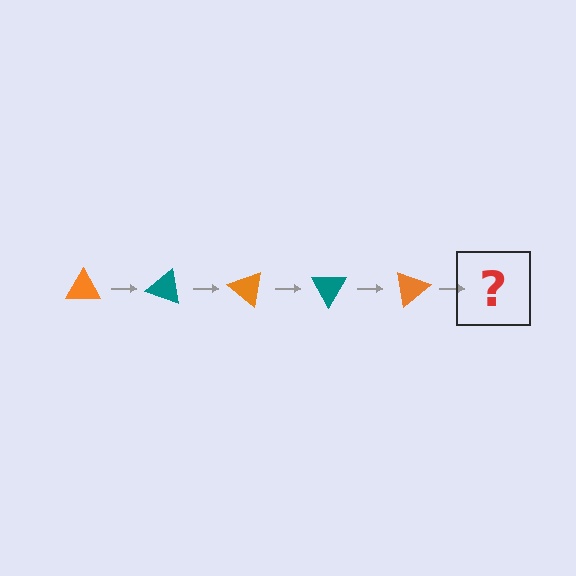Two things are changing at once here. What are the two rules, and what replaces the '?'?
The two rules are that it rotates 20 degrees each step and the color cycles through orange and teal. The '?' should be a teal triangle, rotated 100 degrees from the start.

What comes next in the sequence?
The next element should be a teal triangle, rotated 100 degrees from the start.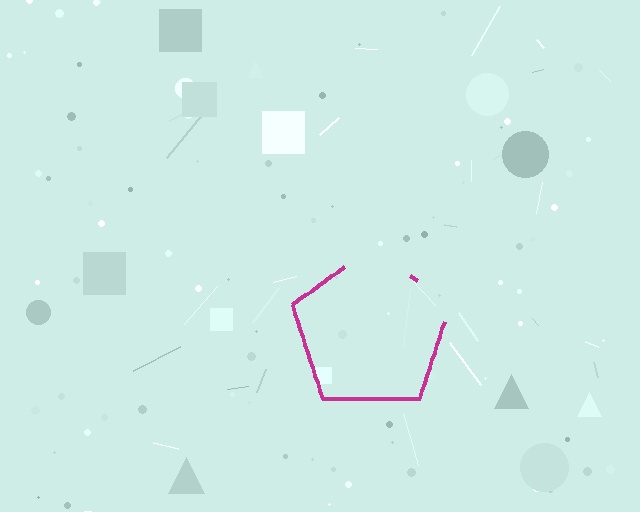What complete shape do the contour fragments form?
The contour fragments form a pentagon.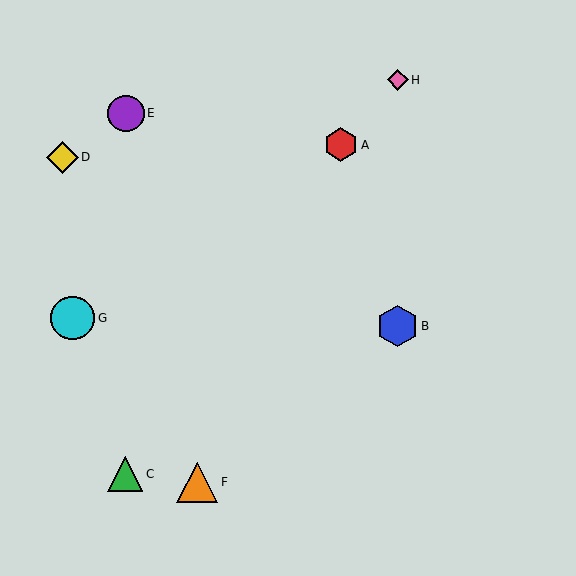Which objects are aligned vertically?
Objects B, H are aligned vertically.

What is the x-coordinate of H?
Object H is at x≈398.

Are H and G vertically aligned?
No, H is at x≈398 and G is at x≈73.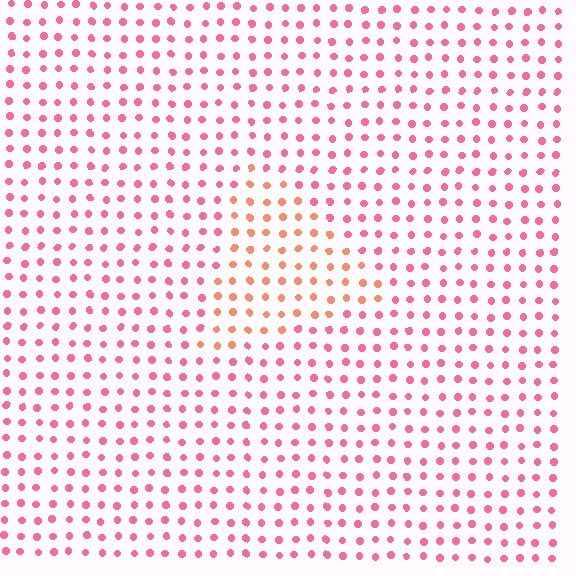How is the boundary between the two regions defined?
The boundary is defined purely by a slight shift in hue (about 41 degrees). Spacing, size, and orientation are identical on both sides.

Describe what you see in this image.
The image is filled with small pink elements in a uniform arrangement. A triangle-shaped region is visible where the elements are tinted to a slightly different hue, forming a subtle color boundary.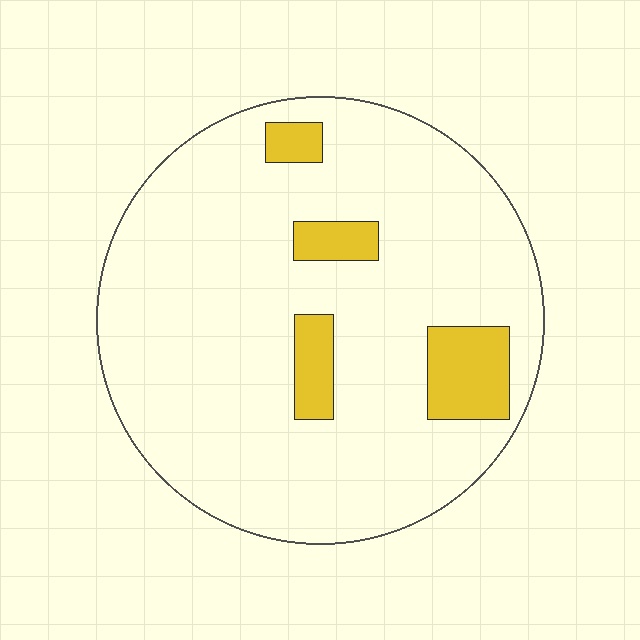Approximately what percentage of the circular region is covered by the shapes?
Approximately 10%.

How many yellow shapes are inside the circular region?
4.